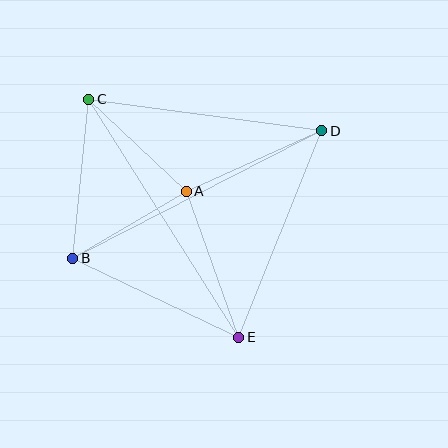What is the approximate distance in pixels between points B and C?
The distance between B and C is approximately 160 pixels.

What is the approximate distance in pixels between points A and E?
The distance between A and E is approximately 155 pixels.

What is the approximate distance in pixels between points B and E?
The distance between B and E is approximately 184 pixels.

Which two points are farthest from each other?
Points C and E are farthest from each other.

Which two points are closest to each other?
Points A and B are closest to each other.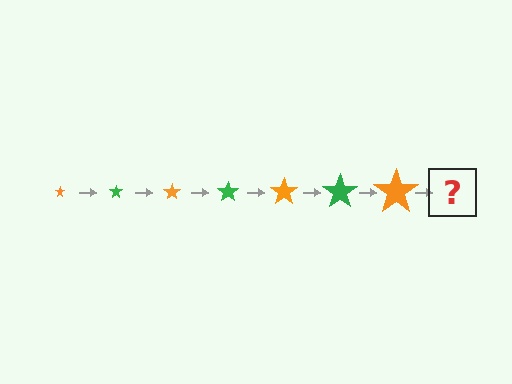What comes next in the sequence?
The next element should be a green star, larger than the previous one.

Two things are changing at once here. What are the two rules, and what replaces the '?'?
The two rules are that the star grows larger each step and the color cycles through orange and green. The '?' should be a green star, larger than the previous one.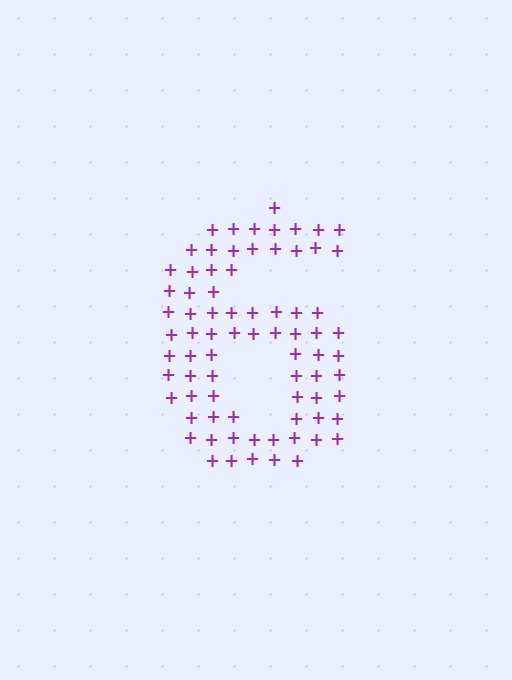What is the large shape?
The large shape is the digit 6.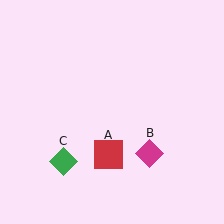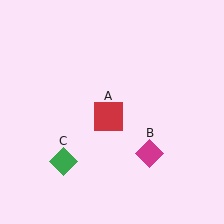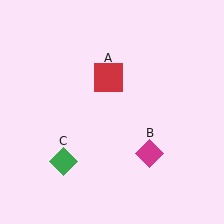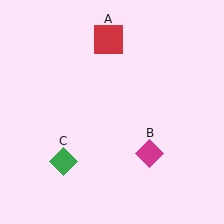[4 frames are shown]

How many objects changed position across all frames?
1 object changed position: red square (object A).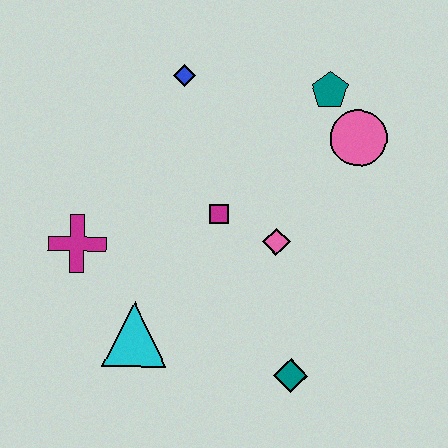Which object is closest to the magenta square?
The pink diamond is closest to the magenta square.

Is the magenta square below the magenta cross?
No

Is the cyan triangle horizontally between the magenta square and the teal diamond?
No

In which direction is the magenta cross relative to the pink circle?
The magenta cross is to the left of the pink circle.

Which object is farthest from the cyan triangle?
The teal pentagon is farthest from the cyan triangle.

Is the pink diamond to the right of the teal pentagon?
No